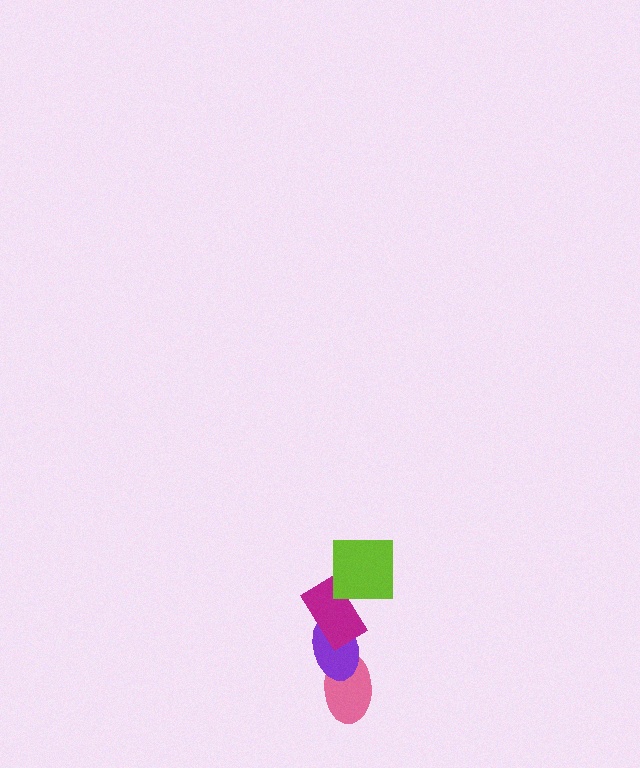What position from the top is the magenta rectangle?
The magenta rectangle is 2nd from the top.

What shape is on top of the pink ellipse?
The purple ellipse is on top of the pink ellipse.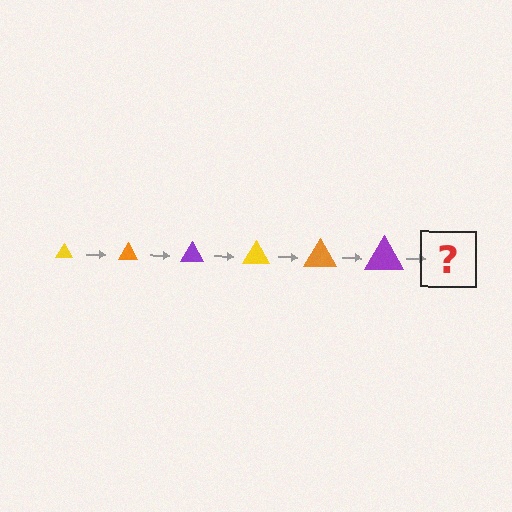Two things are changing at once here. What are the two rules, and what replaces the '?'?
The two rules are that the triangle grows larger each step and the color cycles through yellow, orange, and purple. The '?' should be a yellow triangle, larger than the previous one.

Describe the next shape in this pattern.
It should be a yellow triangle, larger than the previous one.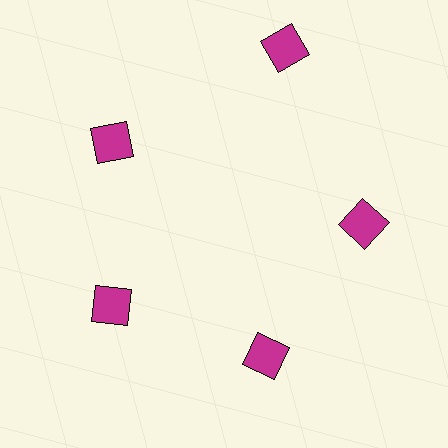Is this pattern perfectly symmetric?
No. The 5 magenta squares are arranged in a ring, but one element near the 1 o'clock position is pushed outward from the center, breaking the 5-fold rotational symmetry.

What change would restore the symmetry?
The symmetry would be restored by moving it inward, back onto the ring so that all 5 squares sit at equal angles and equal distance from the center.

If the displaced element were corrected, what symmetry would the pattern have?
It would have 5-fold rotational symmetry — the pattern would map onto itself every 72 degrees.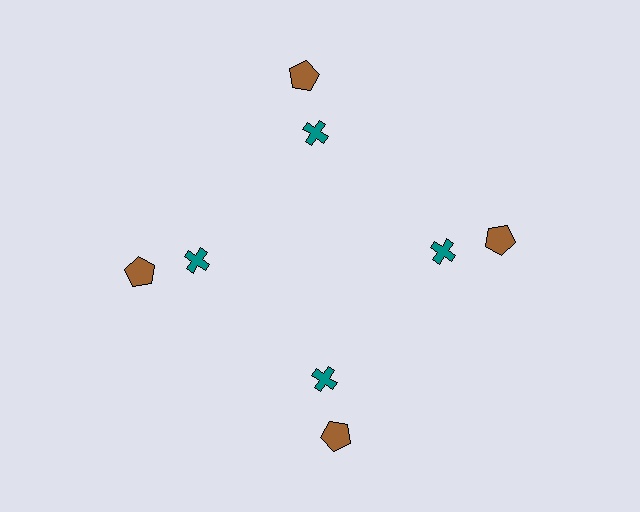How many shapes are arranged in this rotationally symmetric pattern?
There are 8 shapes, arranged in 4 groups of 2.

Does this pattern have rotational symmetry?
Yes, this pattern has 4-fold rotational symmetry. It looks the same after rotating 90 degrees around the center.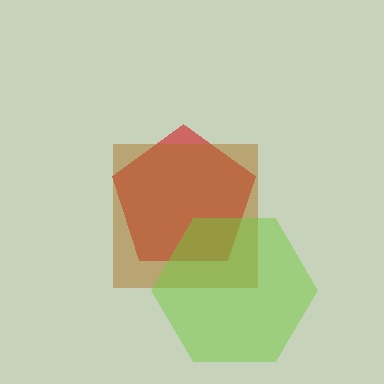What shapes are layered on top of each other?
The layered shapes are: a red pentagon, a brown square, a lime hexagon.